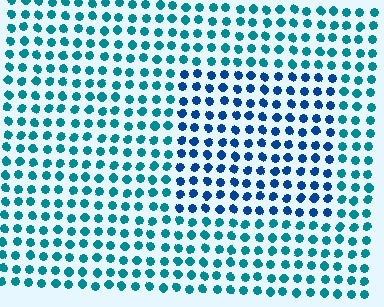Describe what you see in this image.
The image is filled with small teal elements in a uniform arrangement. A rectangle-shaped region is visible where the elements are tinted to a slightly different hue, forming a subtle color boundary.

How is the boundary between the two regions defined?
The boundary is defined purely by a slight shift in hue (about 31 degrees). Spacing, size, and orientation are identical on both sides.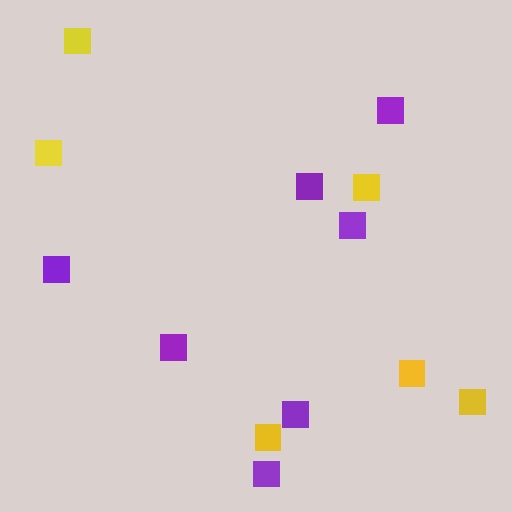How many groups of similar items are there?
There are 2 groups: one group of yellow squares (6) and one group of purple squares (7).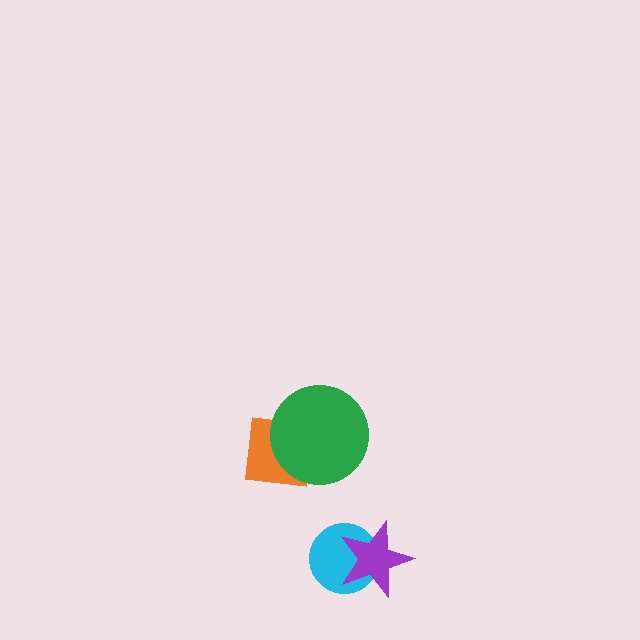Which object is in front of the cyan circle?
The purple star is in front of the cyan circle.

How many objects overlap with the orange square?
1 object overlaps with the orange square.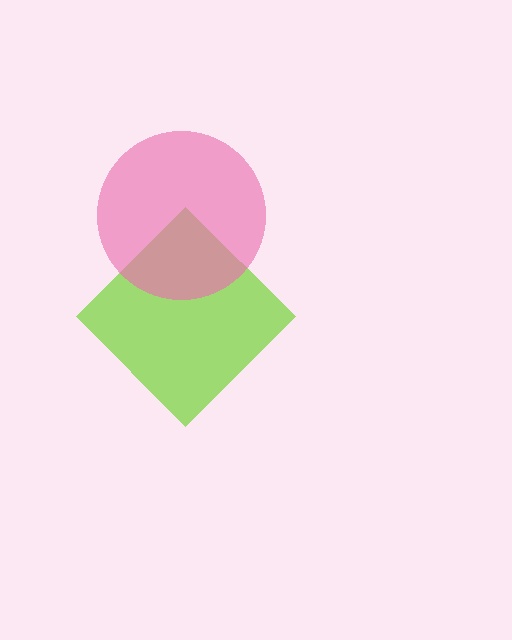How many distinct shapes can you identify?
There are 2 distinct shapes: a lime diamond, a pink circle.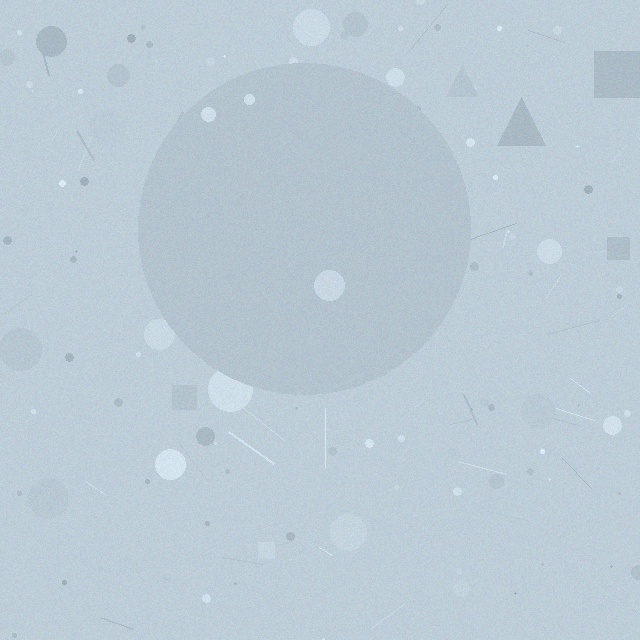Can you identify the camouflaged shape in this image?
The camouflaged shape is a circle.